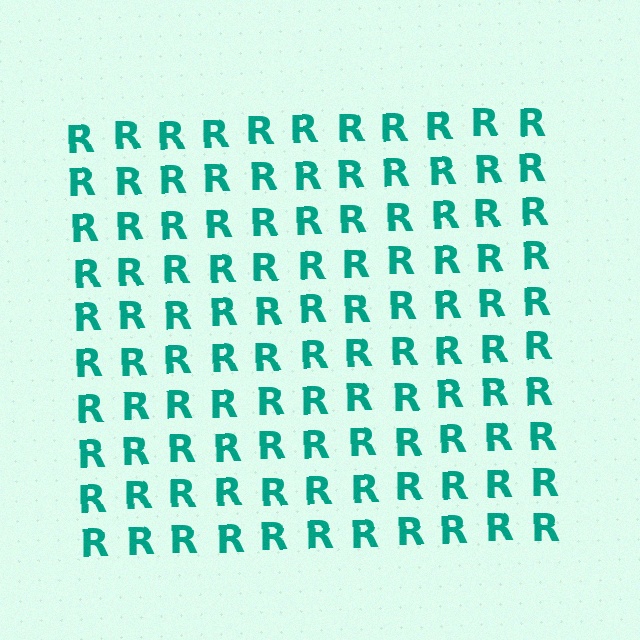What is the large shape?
The large shape is a square.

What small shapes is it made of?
It is made of small letter R's.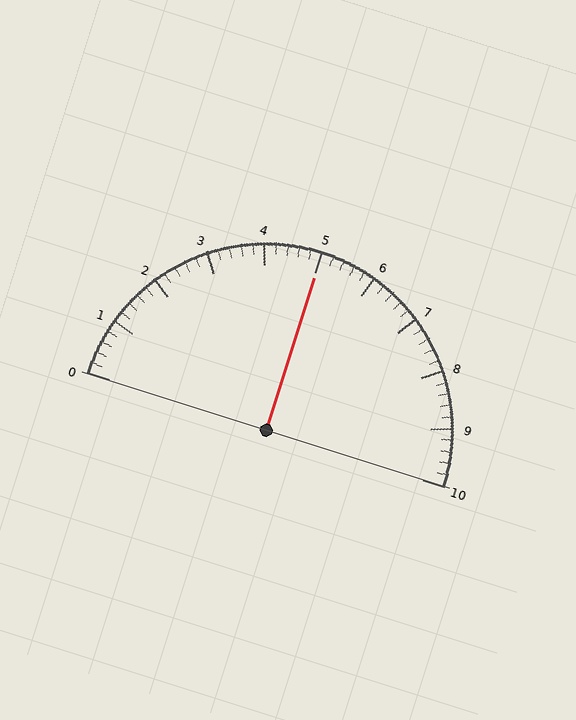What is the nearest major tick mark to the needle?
The nearest major tick mark is 5.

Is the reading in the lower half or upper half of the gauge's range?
The reading is in the upper half of the range (0 to 10).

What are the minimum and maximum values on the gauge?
The gauge ranges from 0 to 10.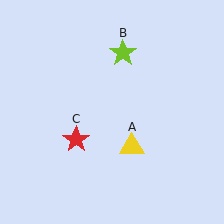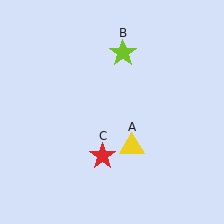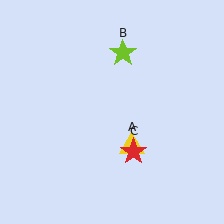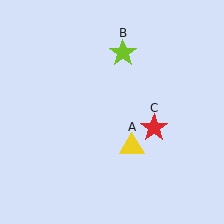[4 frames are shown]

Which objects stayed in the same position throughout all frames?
Yellow triangle (object A) and lime star (object B) remained stationary.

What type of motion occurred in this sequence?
The red star (object C) rotated counterclockwise around the center of the scene.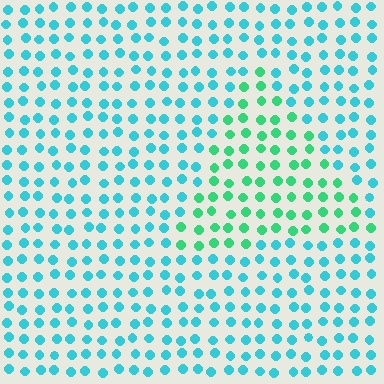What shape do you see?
I see a triangle.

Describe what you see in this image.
The image is filled with small cyan elements in a uniform arrangement. A triangle-shaped region is visible where the elements are tinted to a slightly different hue, forming a subtle color boundary.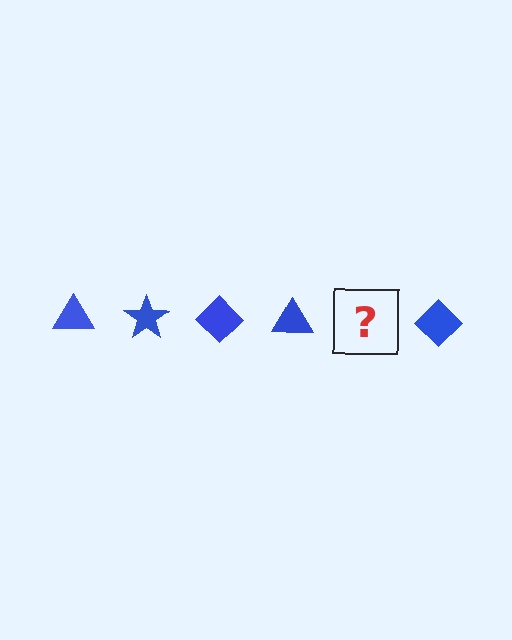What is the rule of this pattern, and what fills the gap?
The rule is that the pattern cycles through triangle, star, diamond shapes in blue. The gap should be filled with a blue star.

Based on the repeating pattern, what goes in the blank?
The blank should be a blue star.